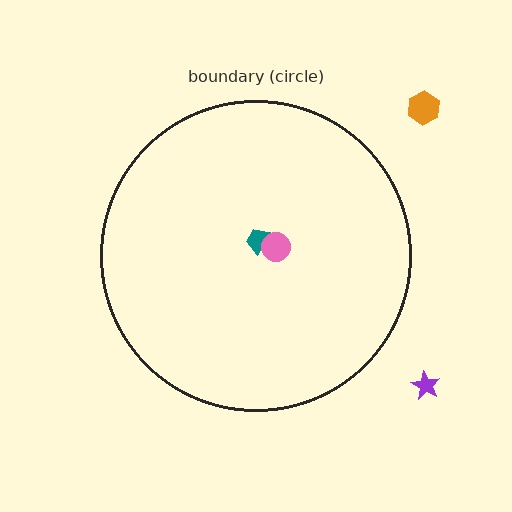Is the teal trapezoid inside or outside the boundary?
Inside.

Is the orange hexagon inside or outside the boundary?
Outside.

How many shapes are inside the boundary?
2 inside, 2 outside.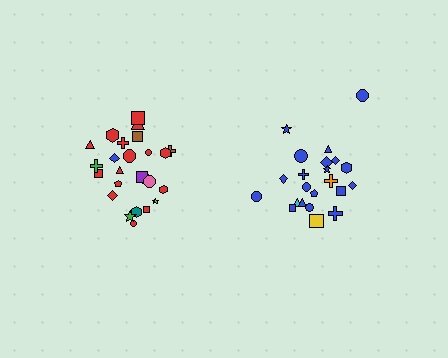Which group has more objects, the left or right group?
The left group.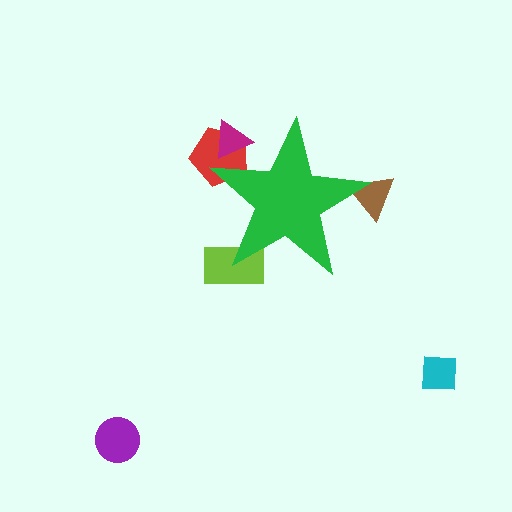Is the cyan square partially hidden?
No, the cyan square is fully visible.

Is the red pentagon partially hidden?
Yes, the red pentagon is partially hidden behind the green star.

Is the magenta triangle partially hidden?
Yes, the magenta triangle is partially hidden behind the green star.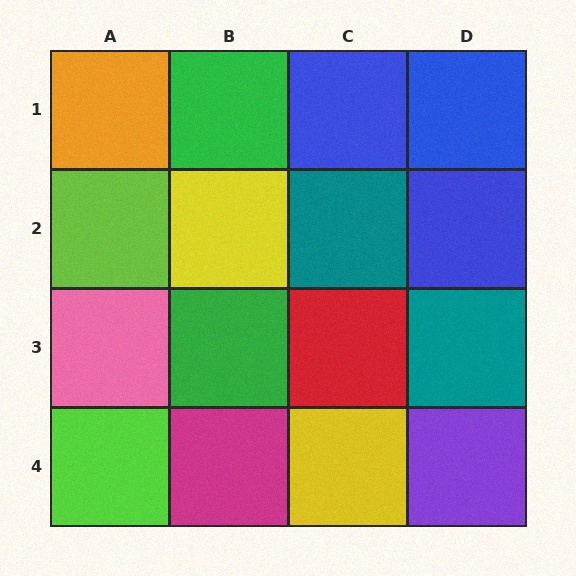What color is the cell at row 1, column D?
Blue.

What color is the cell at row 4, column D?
Purple.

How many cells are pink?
1 cell is pink.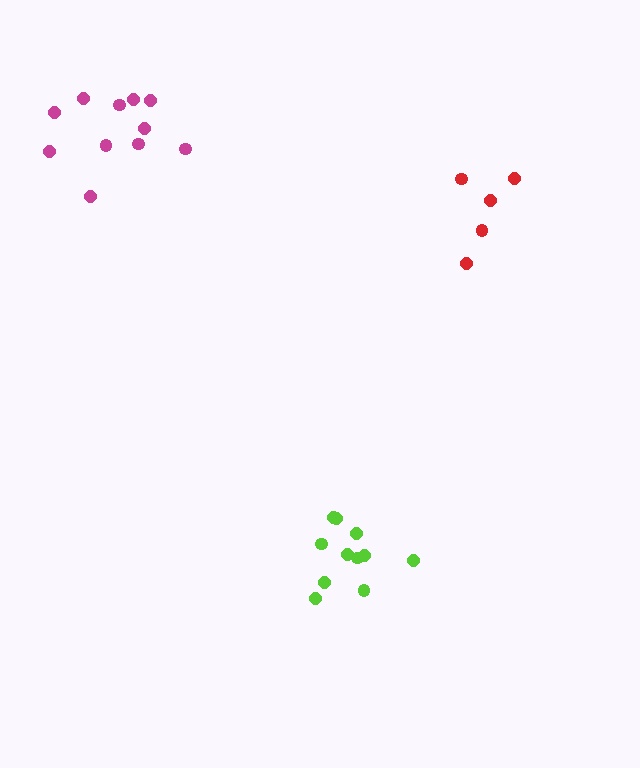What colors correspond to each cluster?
The clusters are colored: lime, magenta, red.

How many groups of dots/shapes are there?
There are 3 groups.